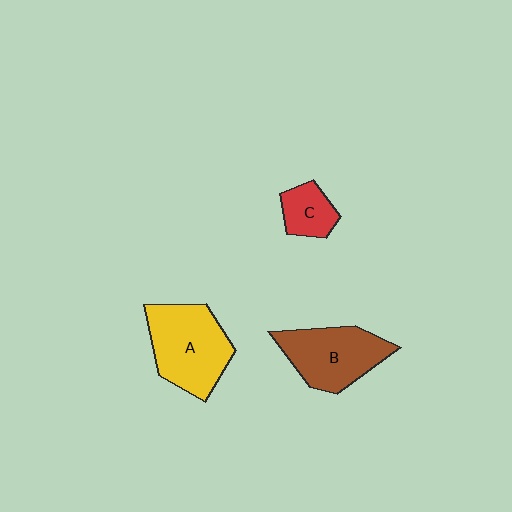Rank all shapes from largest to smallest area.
From largest to smallest: A (yellow), B (brown), C (red).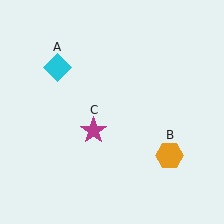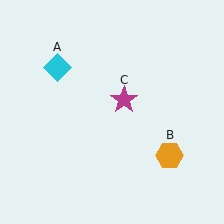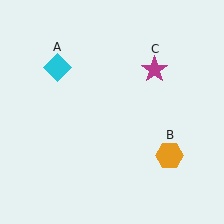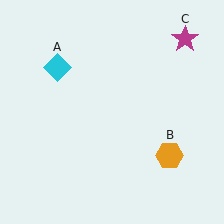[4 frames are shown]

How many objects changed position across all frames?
1 object changed position: magenta star (object C).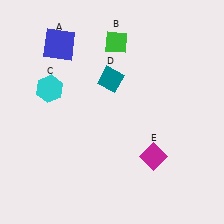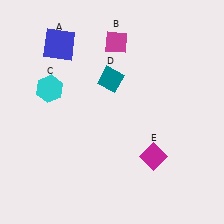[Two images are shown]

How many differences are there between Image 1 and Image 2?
There is 1 difference between the two images.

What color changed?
The diamond (B) changed from green in Image 1 to magenta in Image 2.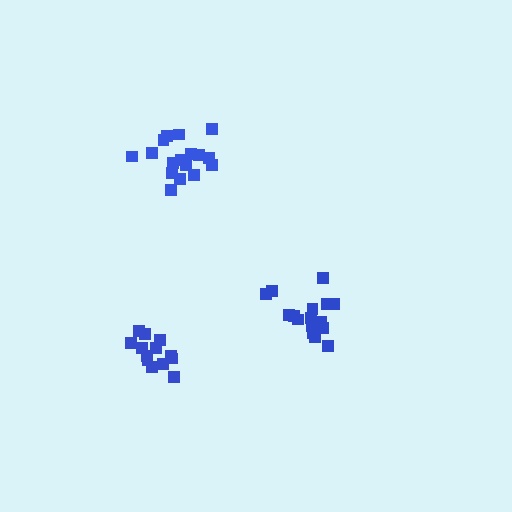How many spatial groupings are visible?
There are 3 spatial groupings.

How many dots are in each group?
Group 1: 17 dots, Group 2: 13 dots, Group 3: 17 dots (47 total).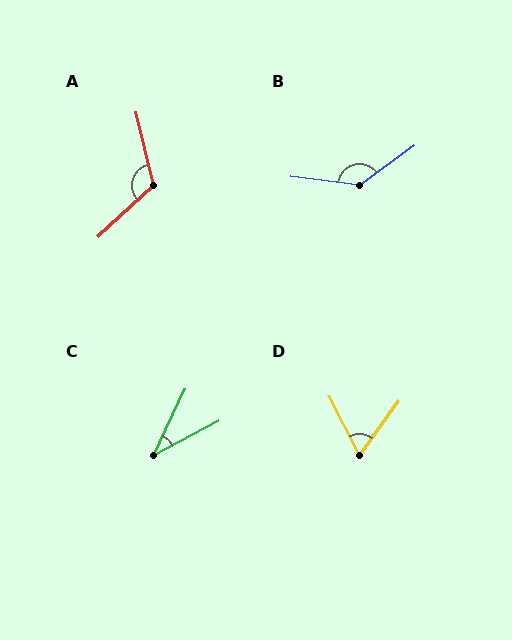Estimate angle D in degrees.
Approximately 63 degrees.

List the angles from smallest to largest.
C (37°), D (63°), A (119°), B (137°).